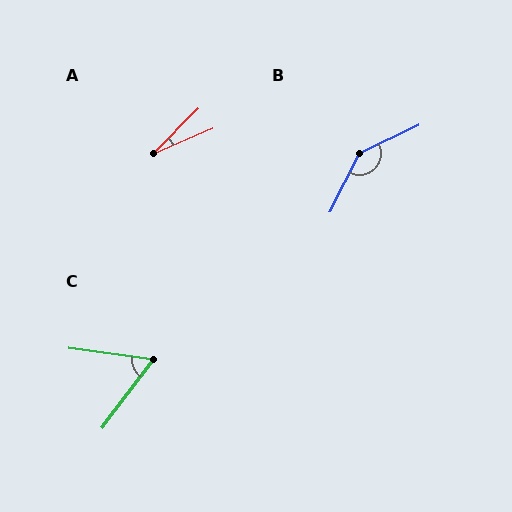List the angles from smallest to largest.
A (22°), C (61°), B (143°).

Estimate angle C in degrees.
Approximately 61 degrees.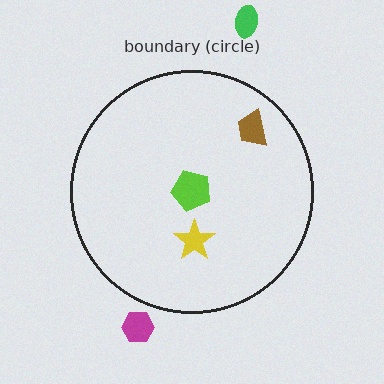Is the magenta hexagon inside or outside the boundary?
Outside.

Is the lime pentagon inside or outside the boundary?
Inside.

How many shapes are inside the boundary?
3 inside, 2 outside.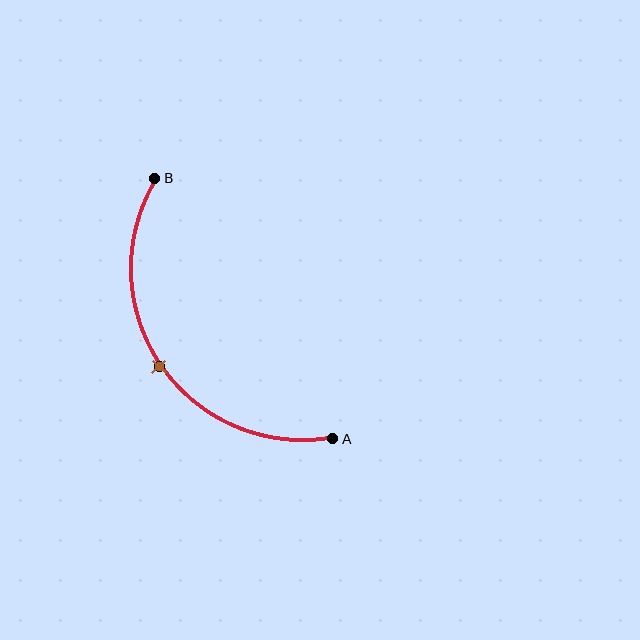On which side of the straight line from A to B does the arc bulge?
The arc bulges below and to the left of the straight line connecting A and B.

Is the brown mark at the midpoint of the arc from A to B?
Yes. The brown mark lies on the arc at equal arc-length from both A and B — it is the arc midpoint.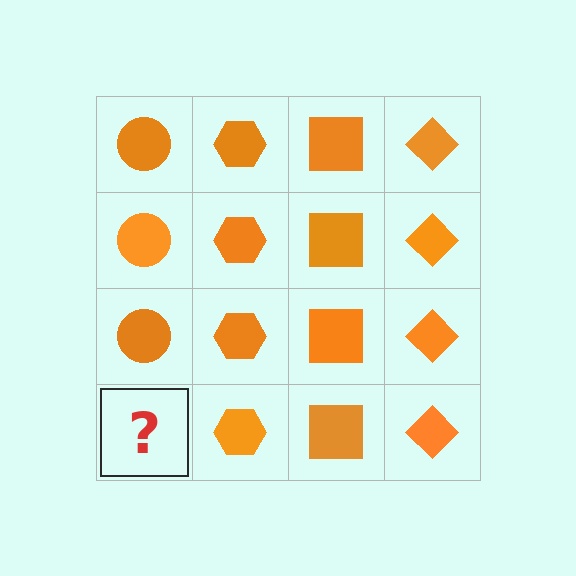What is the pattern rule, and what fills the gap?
The rule is that each column has a consistent shape. The gap should be filled with an orange circle.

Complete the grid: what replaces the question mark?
The question mark should be replaced with an orange circle.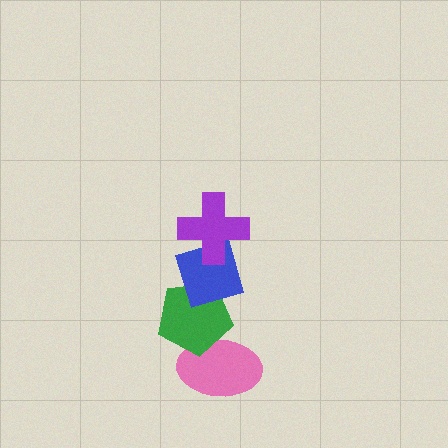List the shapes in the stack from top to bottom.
From top to bottom: the purple cross, the blue diamond, the green pentagon, the pink ellipse.